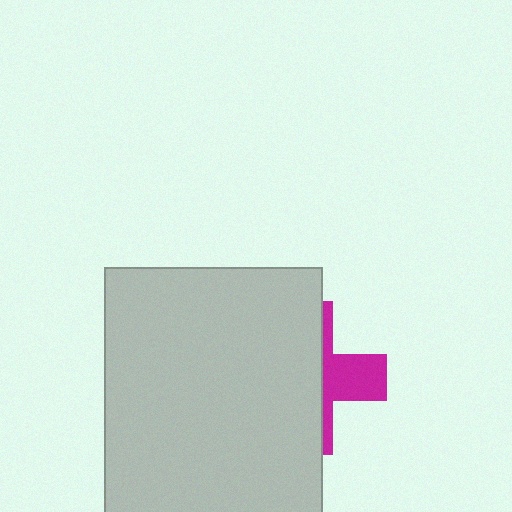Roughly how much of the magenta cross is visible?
A small part of it is visible (roughly 33%).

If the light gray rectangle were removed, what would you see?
You would see the complete magenta cross.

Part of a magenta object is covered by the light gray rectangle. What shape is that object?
It is a cross.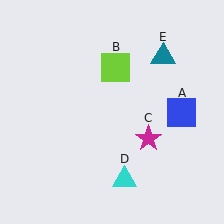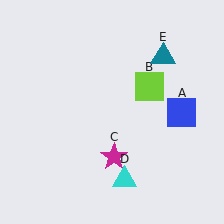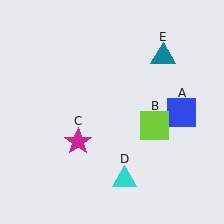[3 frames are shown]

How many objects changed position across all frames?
2 objects changed position: lime square (object B), magenta star (object C).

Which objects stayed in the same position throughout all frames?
Blue square (object A) and cyan triangle (object D) and teal triangle (object E) remained stationary.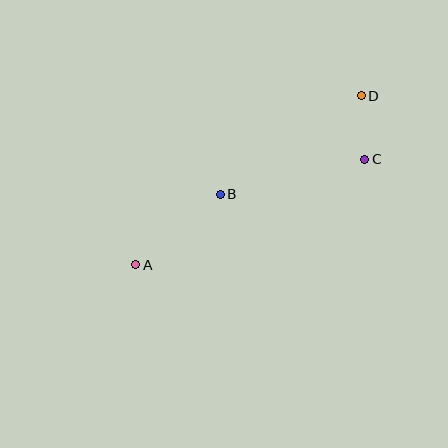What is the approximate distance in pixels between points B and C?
The distance between B and C is approximately 149 pixels.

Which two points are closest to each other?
Points C and D are closest to each other.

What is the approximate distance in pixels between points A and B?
The distance between A and B is approximately 110 pixels.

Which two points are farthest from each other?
Points A and D are farthest from each other.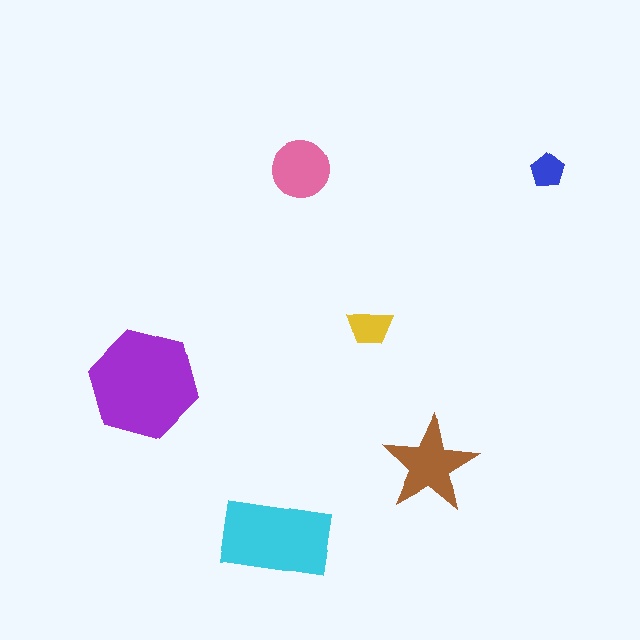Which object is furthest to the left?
The purple hexagon is leftmost.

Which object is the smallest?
The blue pentagon.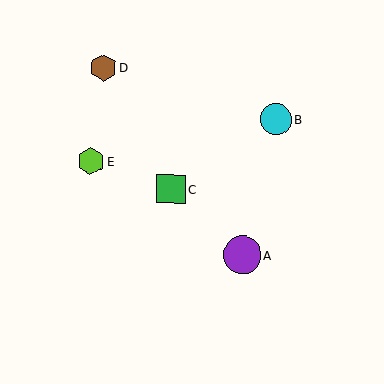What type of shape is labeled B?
Shape B is a cyan circle.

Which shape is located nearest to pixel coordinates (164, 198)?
The green square (labeled C) at (171, 189) is nearest to that location.